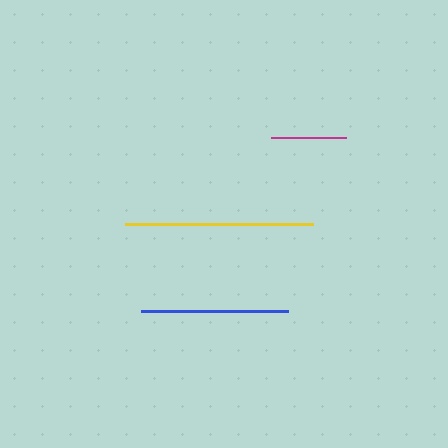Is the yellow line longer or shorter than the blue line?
The yellow line is longer than the blue line.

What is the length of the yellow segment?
The yellow segment is approximately 189 pixels long.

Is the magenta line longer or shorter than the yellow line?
The yellow line is longer than the magenta line.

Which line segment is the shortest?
The magenta line is the shortest at approximately 74 pixels.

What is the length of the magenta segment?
The magenta segment is approximately 74 pixels long.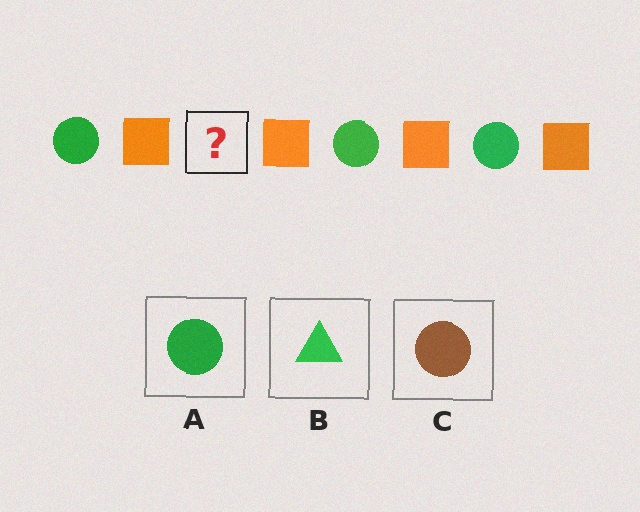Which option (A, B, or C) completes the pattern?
A.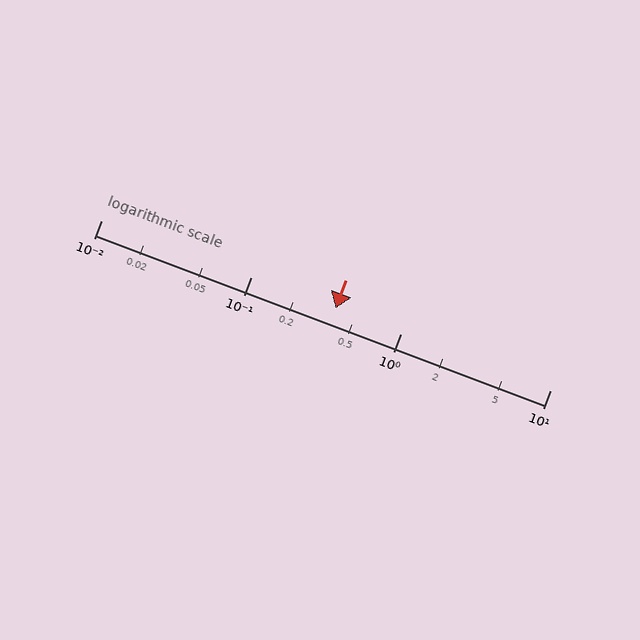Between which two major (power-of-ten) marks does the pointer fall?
The pointer is between 0.1 and 1.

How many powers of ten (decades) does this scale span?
The scale spans 3 decades, from 0.01 to 10.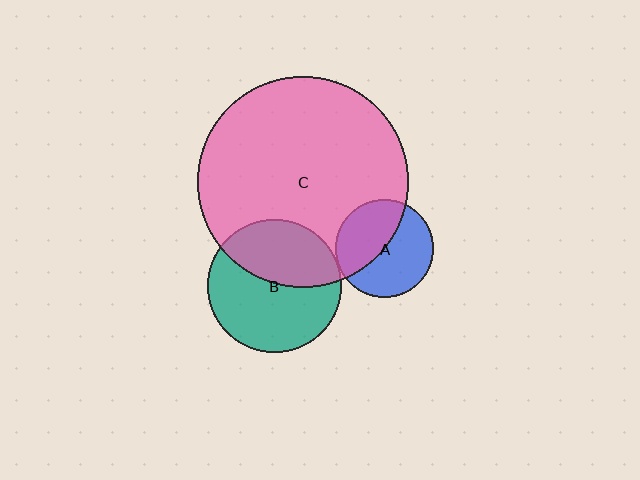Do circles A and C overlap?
Yes.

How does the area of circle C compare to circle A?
Approximately 4.6 times.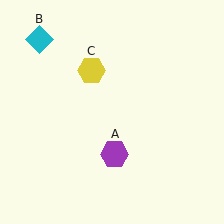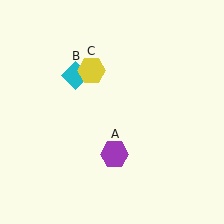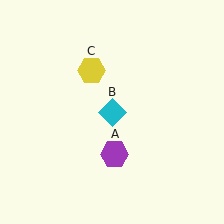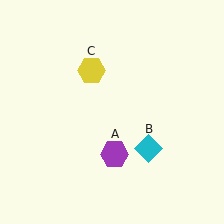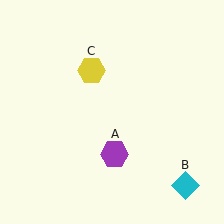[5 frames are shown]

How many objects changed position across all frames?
1 object changed position: cyan diamond (object B).